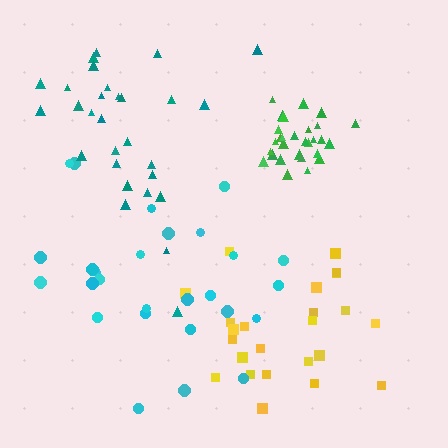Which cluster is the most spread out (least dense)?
Teal.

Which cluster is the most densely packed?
Green.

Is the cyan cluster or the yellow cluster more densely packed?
Cyan.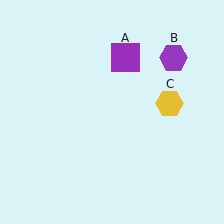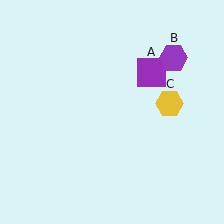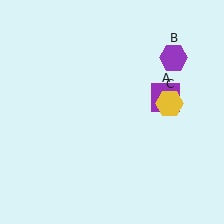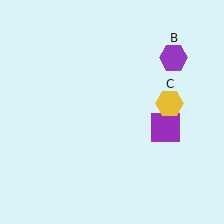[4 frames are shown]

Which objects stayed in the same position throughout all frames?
Purple hexagon (object B) and yellow hexagon (object C) remained stationary.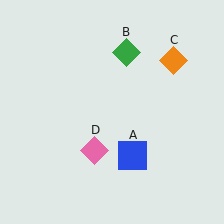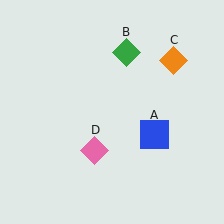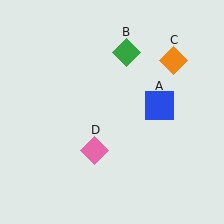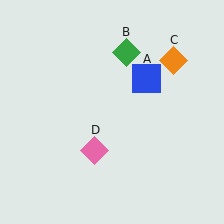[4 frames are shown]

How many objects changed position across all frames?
1 object changed position: blue square (object A).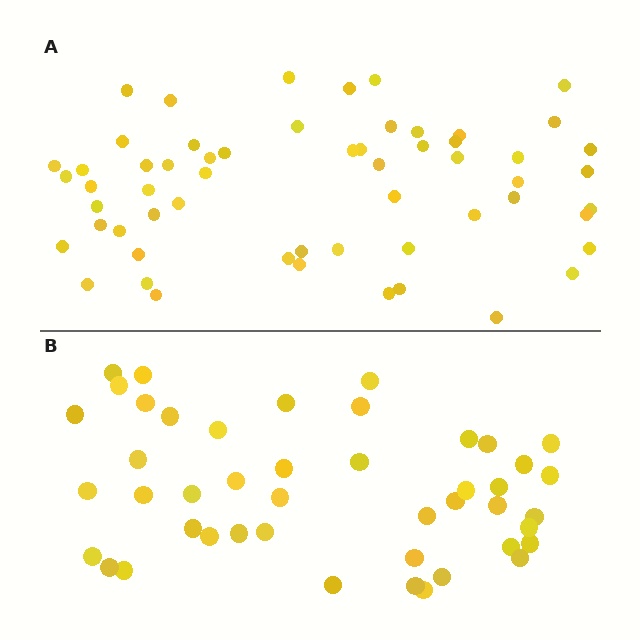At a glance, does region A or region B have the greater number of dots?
Region A (the top region) has more dots.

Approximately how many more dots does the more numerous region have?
Region A has approximately 15 more dots than region B.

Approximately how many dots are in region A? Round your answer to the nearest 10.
About 60 dots. (The exact count is 58, which rounds to 60.)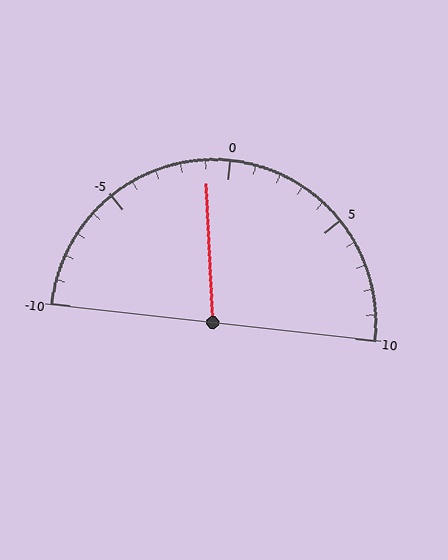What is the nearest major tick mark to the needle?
The nearest major tick mark is 0.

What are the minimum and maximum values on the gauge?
The gauge ranges from -10 to 10.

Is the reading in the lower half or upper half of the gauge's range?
The reading is in the lower half of the range (-10 to 10).